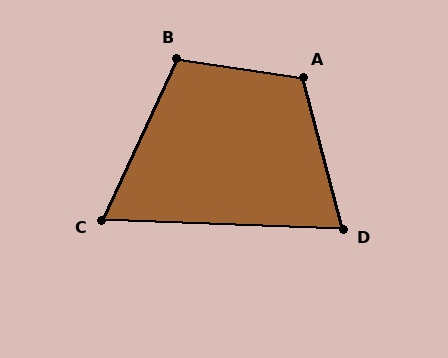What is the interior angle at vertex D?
Approximately 73 degrees (acute).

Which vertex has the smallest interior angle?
C, at approximately 67 degrees.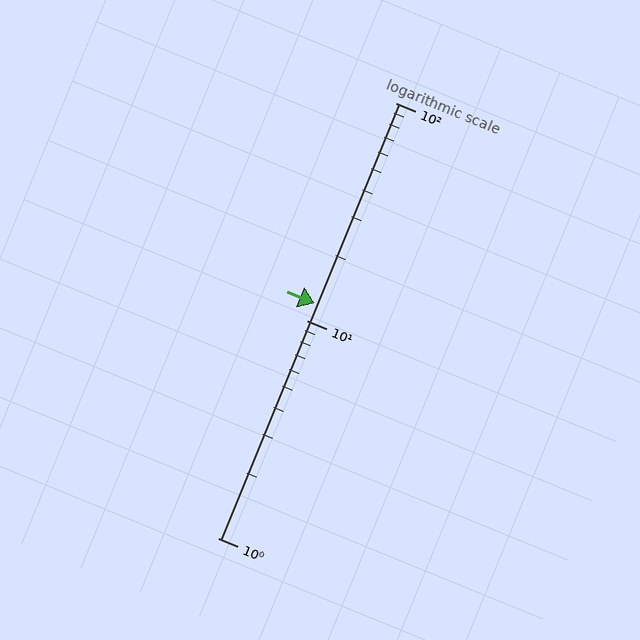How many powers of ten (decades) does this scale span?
The scale spans 2 decades, from 1 to 100.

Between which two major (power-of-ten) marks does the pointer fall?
The pointer is between 10 and 100.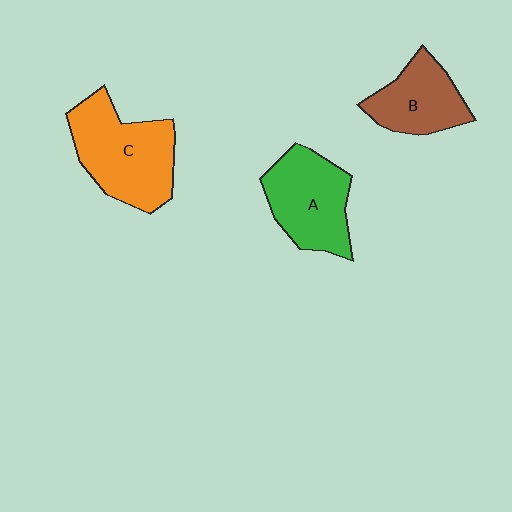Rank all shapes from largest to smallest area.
From largest to smallest: C (orange), A (green), B (brown).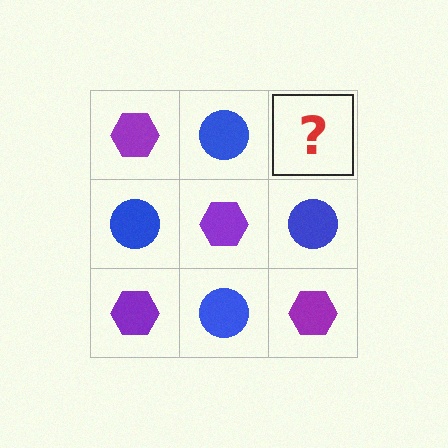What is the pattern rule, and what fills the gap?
The rule is that it alternates purple hexagon and blue circle in a checkerboard pattern. The gap should be filled with a purple hexagon.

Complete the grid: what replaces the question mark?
The question mark should be replaced with a purple hexagon.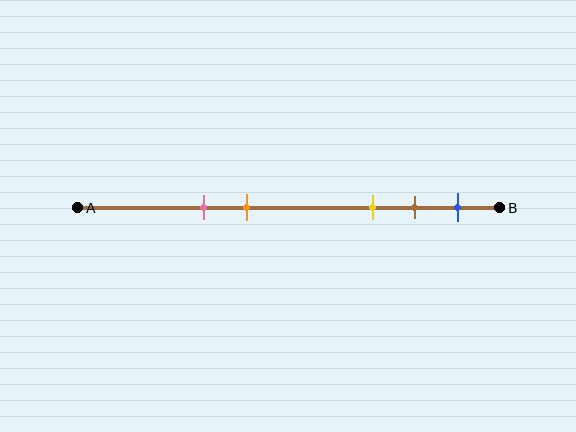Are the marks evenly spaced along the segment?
No, the marks are not evenly spaced.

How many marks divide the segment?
There are 5 marks dividing the segment.